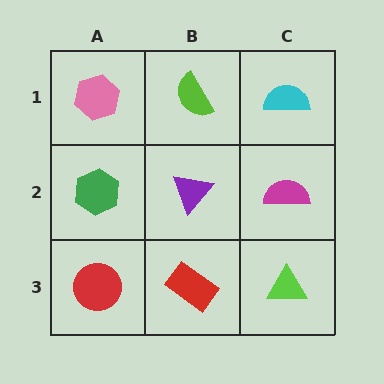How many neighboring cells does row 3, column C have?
2.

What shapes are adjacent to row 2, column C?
A cyan semicircle (row 1, column C), a lime triangle (row 3, column C), a purple triangle (row 2, column B).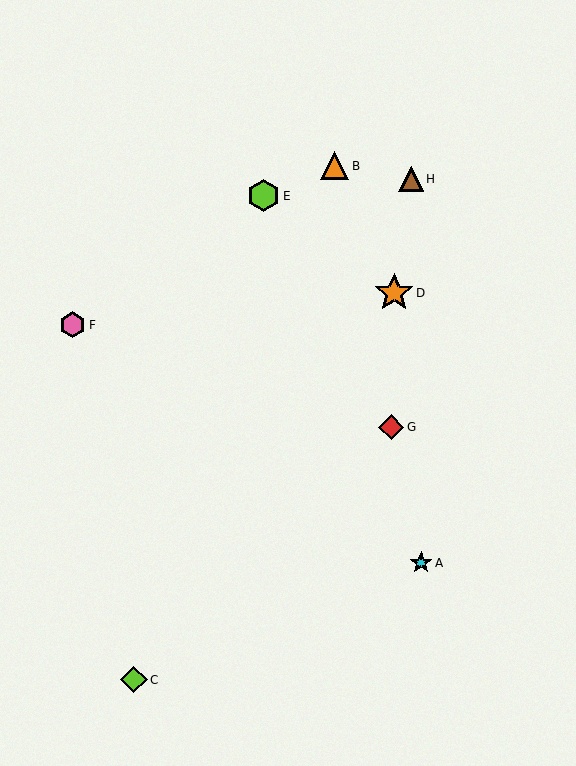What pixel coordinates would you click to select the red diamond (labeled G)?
Click at (391, 427) to select the red diamond G.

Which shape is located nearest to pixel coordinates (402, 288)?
The orange star (labeled D) at (394, 293) is nearest to that location.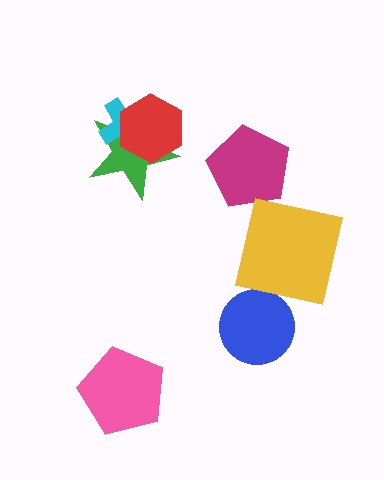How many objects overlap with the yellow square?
0 objects overlap with the yellow square.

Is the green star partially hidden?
Yes, it is partially covered by another shape.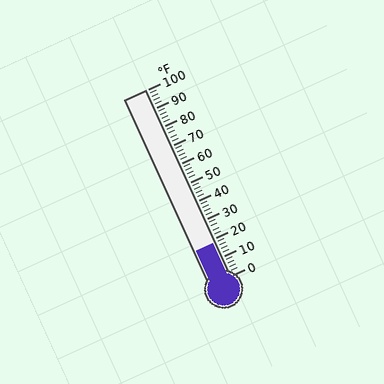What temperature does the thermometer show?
The thermometer shows approximately 18°F.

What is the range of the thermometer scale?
The thermometer scale ranges from 0°F to 100°F.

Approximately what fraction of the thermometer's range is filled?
The thermometer is filled to approximately 20% of its range.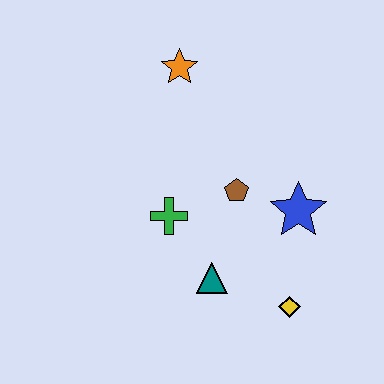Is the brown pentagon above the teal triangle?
Yes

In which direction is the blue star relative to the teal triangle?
The blue star is to the right of the teal triangle.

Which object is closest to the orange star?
The brown pentagon is closest to the orange star.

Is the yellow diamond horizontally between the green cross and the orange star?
No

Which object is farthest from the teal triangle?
The orange star is farthest from the teal triangle.